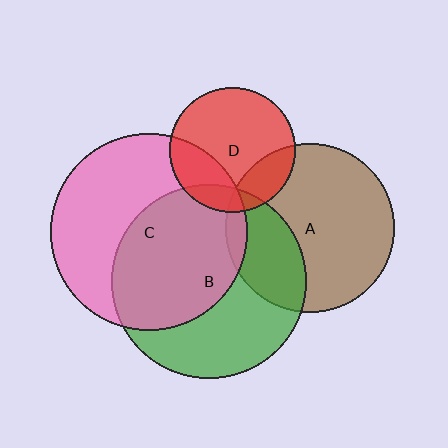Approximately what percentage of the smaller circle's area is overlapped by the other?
Approximately 30%.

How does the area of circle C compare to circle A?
Approximately 1.4 times.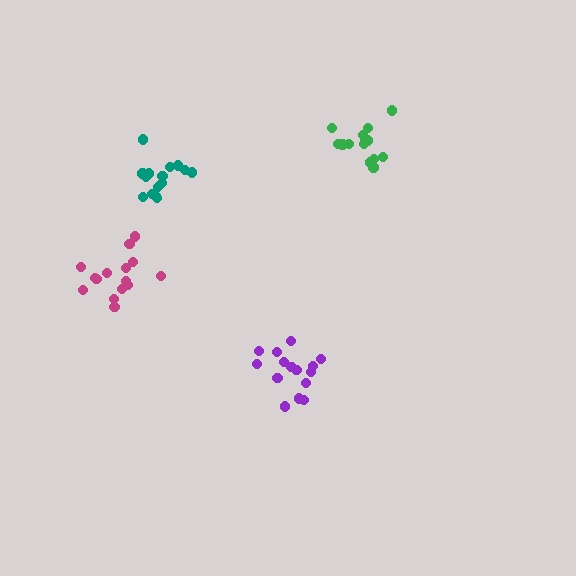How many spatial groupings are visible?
There are 4 spatial groupings.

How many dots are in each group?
Group 1: 15 dots, Group 2: 15 dots, Group 3: 15 dots, Group 4: 15 dots (60 total).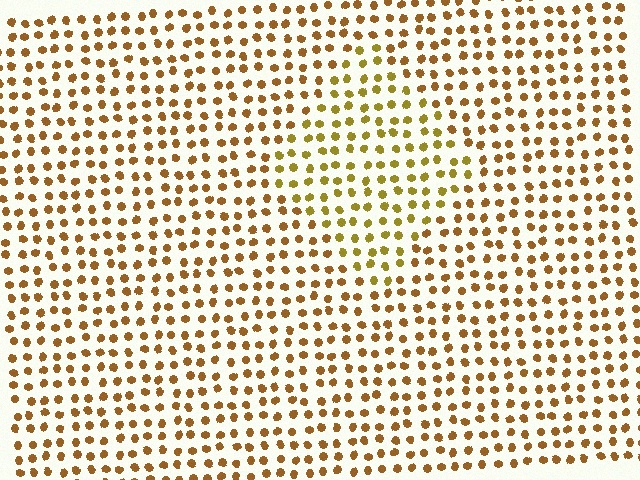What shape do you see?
I see a diamond.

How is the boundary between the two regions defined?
The boundary is defined purely by a slight shift in hue (about 22 degrees). Spacing, size, and orientation are identical on both sides.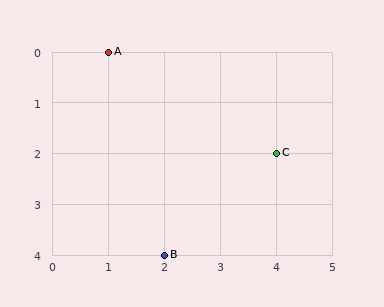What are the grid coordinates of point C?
Point C is at grid coordinates (4, 2).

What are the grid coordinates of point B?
Point B is at grid coordinates (2, 4).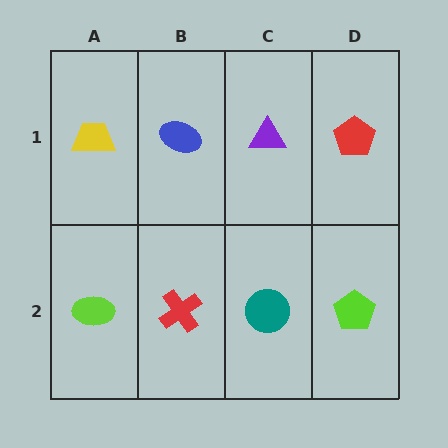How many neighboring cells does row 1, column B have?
3.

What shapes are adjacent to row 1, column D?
A lime pentagon (row 2, column D), a purple triangle (row 1, column C).